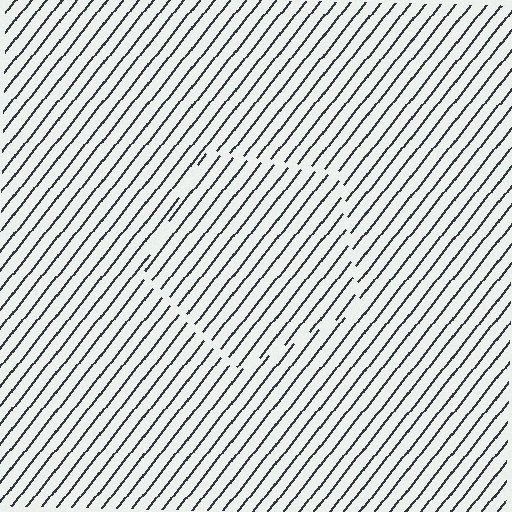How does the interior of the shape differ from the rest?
The interior of the shape contains the same grating, shifted by half a period — the contour is defined by the phase discontinuity where line-ends from the inner and outer gratings abut.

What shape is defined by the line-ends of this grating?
An illusory pentagon. The interior of the shape contains the same grating, shifted by half a period — the contour is defined by the phase discontinuity where line-ends from the inner and outer gratings abut.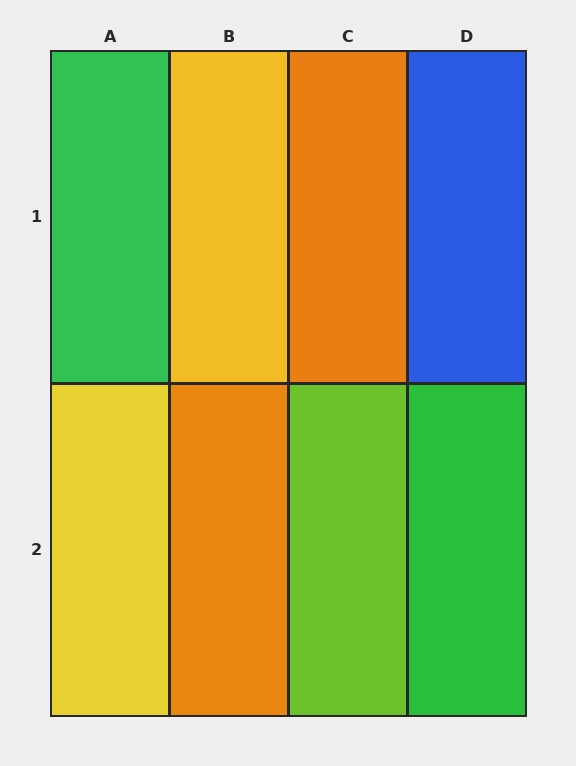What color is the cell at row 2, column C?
Lime.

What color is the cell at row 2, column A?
Yellow.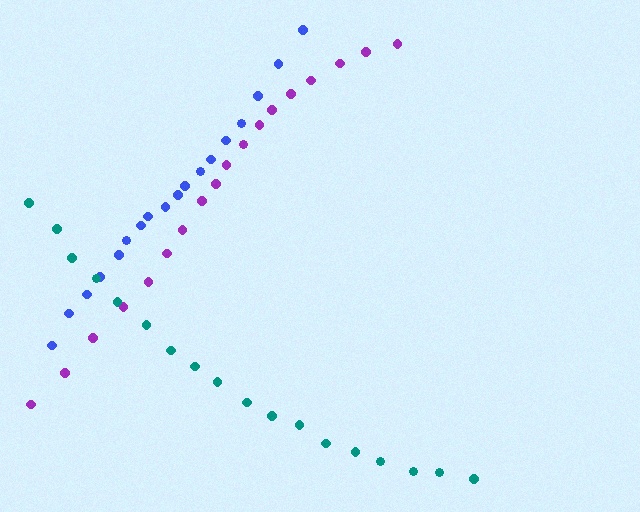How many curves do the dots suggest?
There are 3 distinct paths.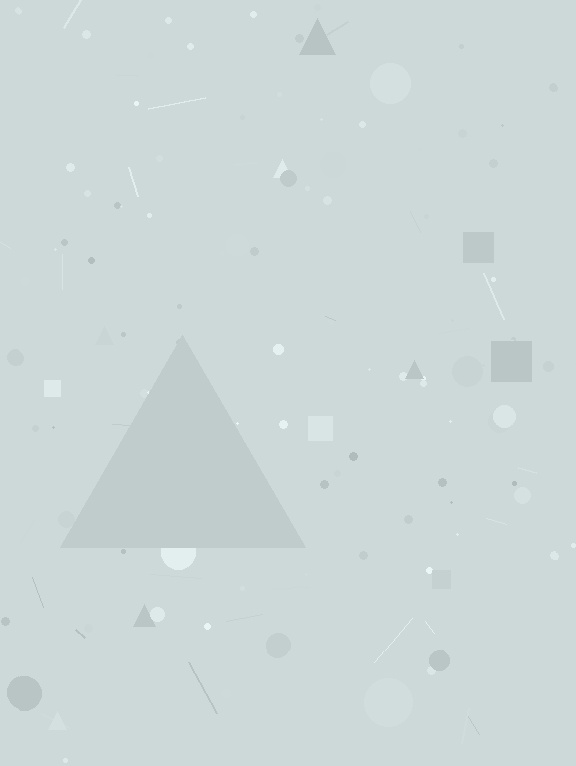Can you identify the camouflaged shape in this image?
The camouflaged shape is a triangle.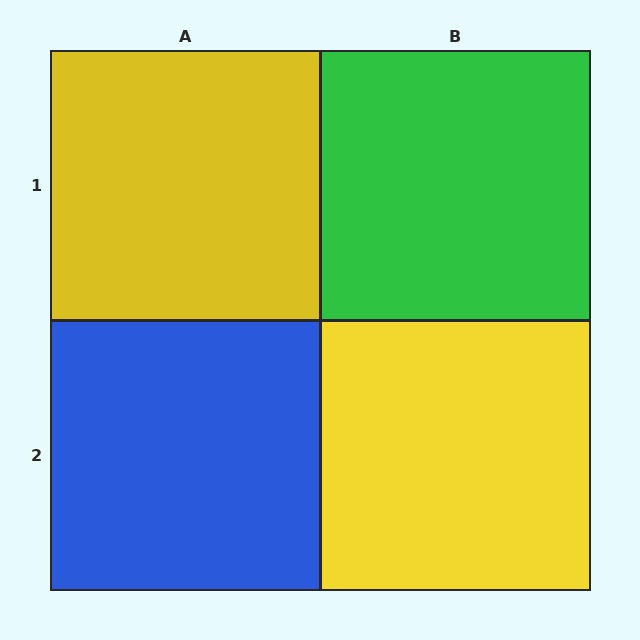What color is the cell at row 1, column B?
Green.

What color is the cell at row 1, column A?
Yellow.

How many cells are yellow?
2 cells are yellow.